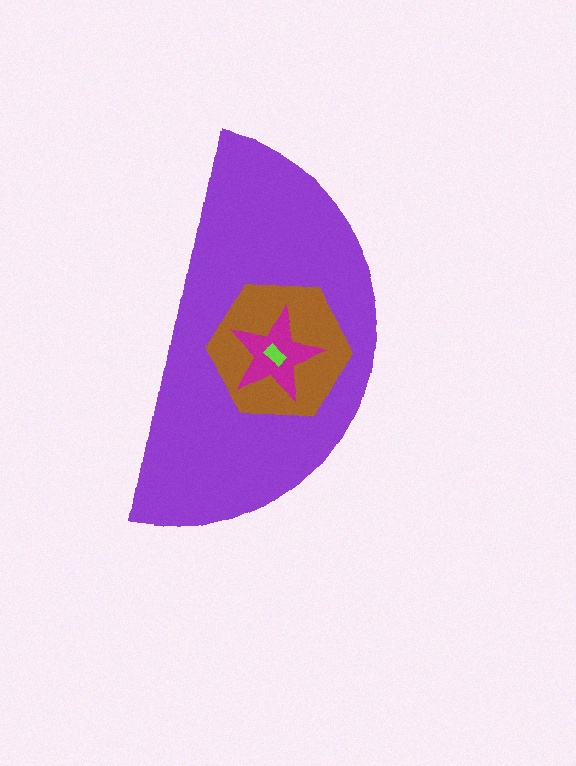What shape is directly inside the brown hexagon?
The magenta star.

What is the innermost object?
The lime rectangle.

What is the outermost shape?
The purple semicircle.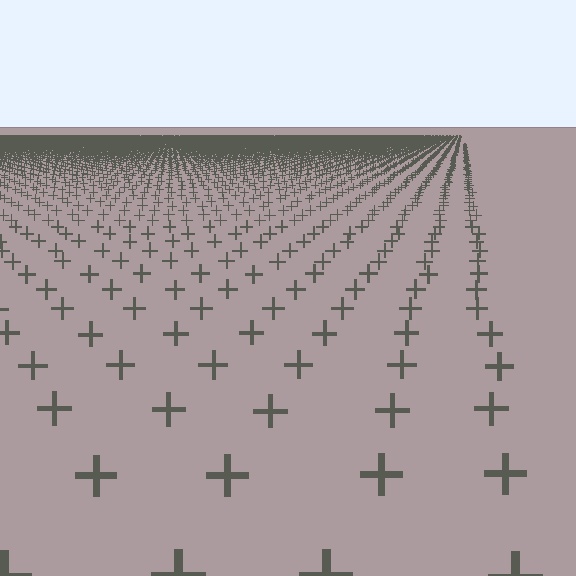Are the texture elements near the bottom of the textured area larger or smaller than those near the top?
Larger. Near the bottom, elements are closer to the viewer and appear at a bigger on-screen size.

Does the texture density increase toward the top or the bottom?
Density increases toward the top.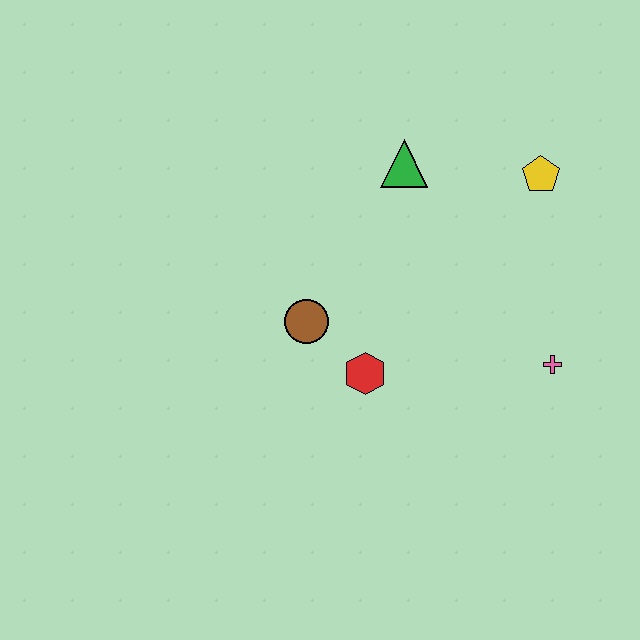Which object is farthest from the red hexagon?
The yellow pentagon is farthest from the red hexagon.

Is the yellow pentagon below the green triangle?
Yes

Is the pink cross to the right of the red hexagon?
Yes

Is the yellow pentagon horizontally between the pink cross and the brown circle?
Yes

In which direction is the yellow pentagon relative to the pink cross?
The yellow pentagon is above the pink cross.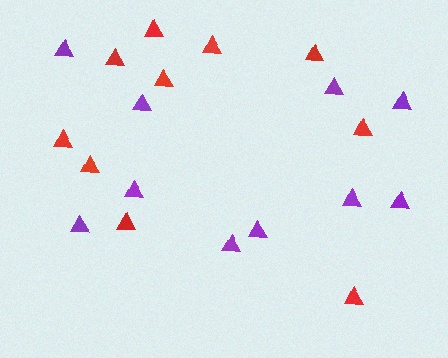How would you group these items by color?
There are 2 groups: one group of purple triangles (10) and one group of red triangles (10).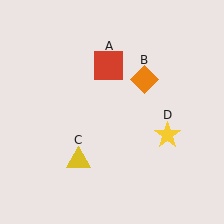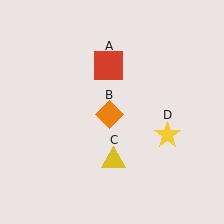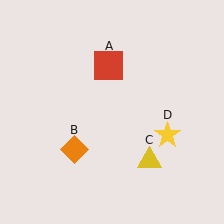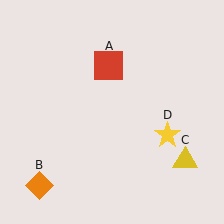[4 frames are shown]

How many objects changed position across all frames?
2 objects changed position: orange diamond (object B), yellow triangle (object C).